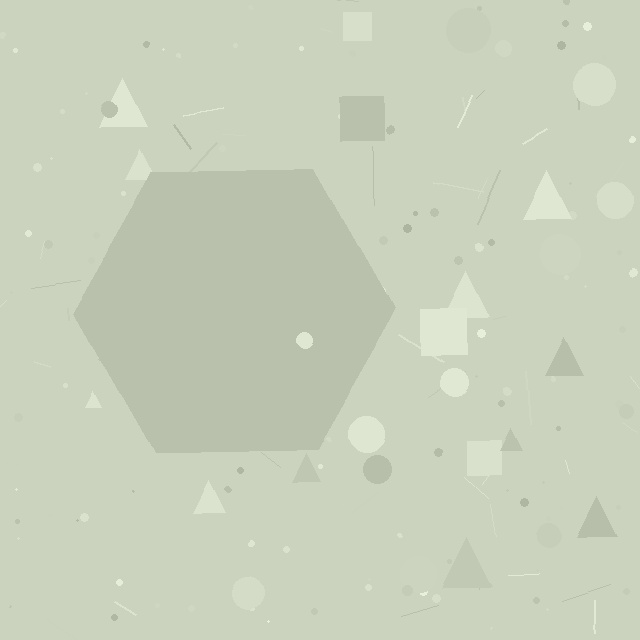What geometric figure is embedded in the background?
A hexagon is embedded in the background.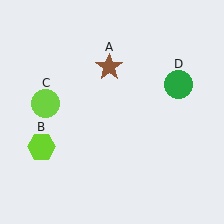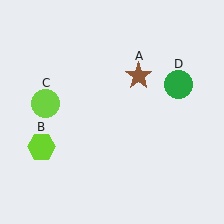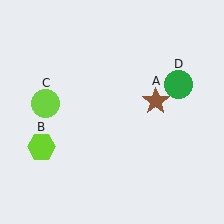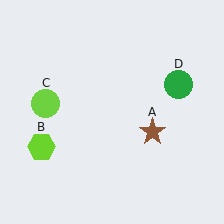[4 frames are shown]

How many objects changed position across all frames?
1 object changed position: brown star (object A).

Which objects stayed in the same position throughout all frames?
Lime hexagon (object B) and lime circle (object C) and green circle (object D) remained stationary.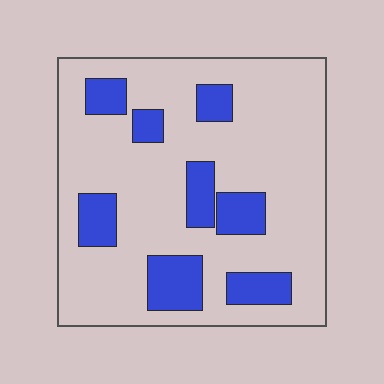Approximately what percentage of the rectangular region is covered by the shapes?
Approximately 20%.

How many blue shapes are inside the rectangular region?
8.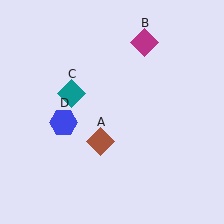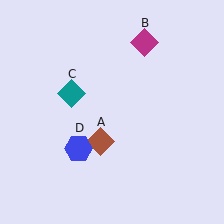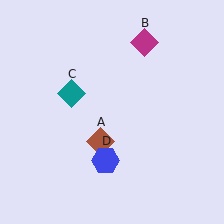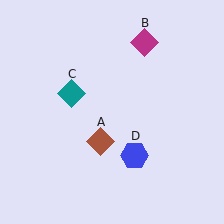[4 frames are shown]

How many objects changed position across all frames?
1 object changed position: blue hexagon (object D).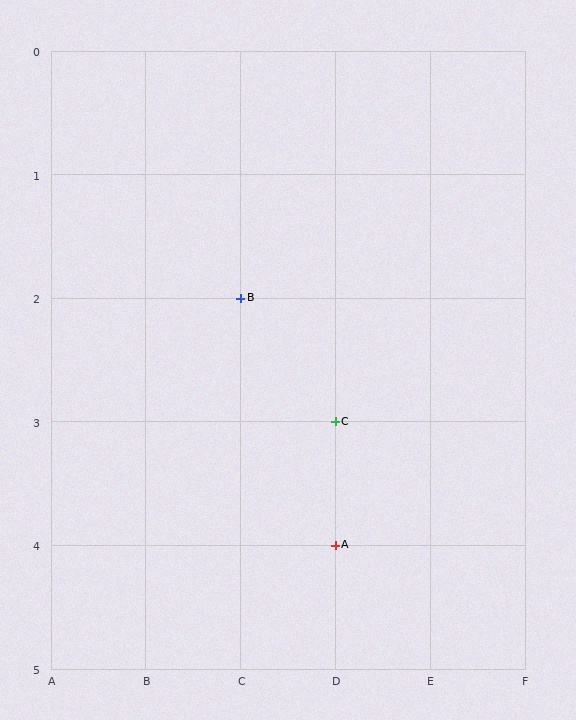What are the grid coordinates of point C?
Point C is at grid coordinates (D, 3).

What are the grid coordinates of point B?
Point B is at grid coordinates (C, 2).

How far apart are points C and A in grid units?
Points C and A are 1 row apart.